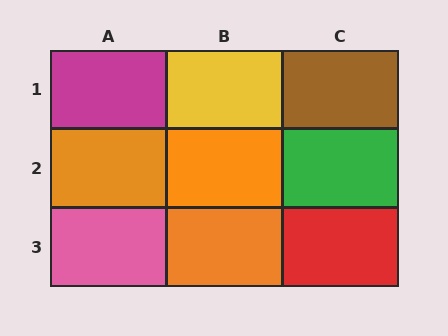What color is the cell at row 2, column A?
Orange.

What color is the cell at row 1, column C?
Brown.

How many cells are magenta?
1 cell is magenta.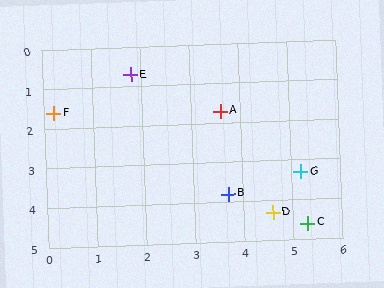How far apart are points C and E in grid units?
Points C and E are about 5.2 grid units apart.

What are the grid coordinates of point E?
Point E is at approximately (1.8, 0.7).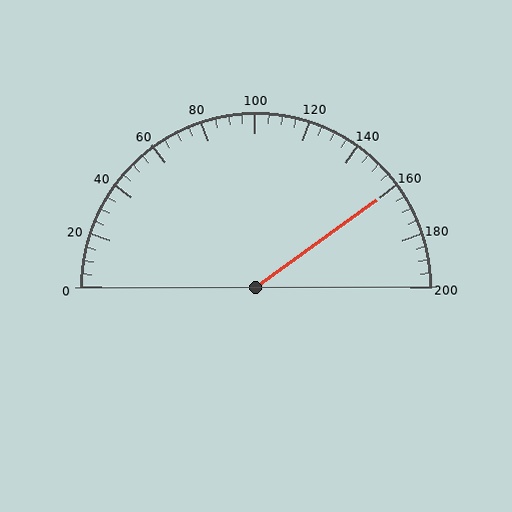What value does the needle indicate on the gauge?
The needle indicates approximately 160.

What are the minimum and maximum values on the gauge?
The gauge ranges from 0 to 200.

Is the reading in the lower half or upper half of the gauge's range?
The reading is in the upper half of the range (0 to 200).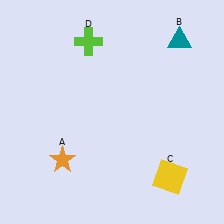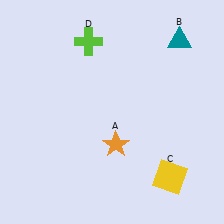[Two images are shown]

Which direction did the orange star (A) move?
The orange star (A) moved right.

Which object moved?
The orange star (A) moved right.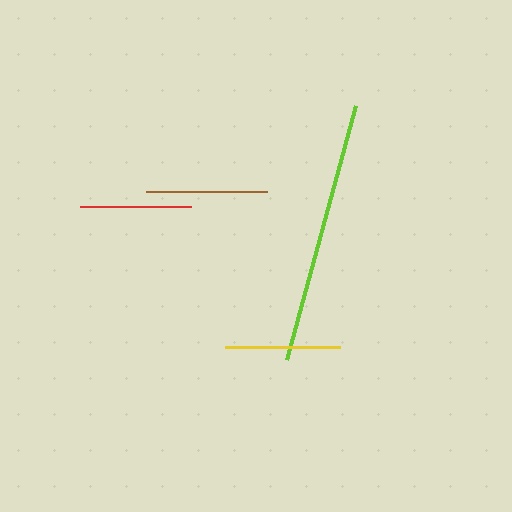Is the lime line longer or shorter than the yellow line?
The lime line is longer than the yellow line.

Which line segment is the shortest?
The red line is the shortest at approximately 111 pixels.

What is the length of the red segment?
The red segment is approximately 111 pixels long.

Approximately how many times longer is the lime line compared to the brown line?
The lime line is approximately 2.2 times the length of the brown line.